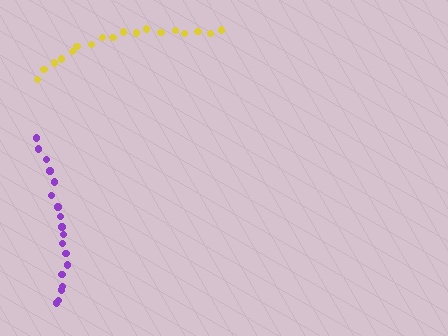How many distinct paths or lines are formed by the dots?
There are 2 distinct paths.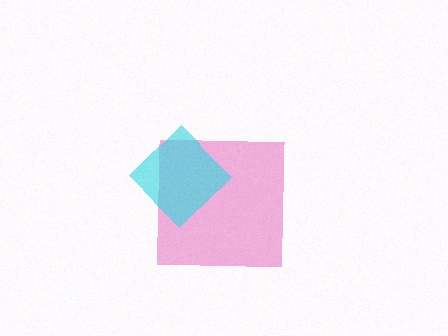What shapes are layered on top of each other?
The layered shapes are: a pink square, a cyan diamond.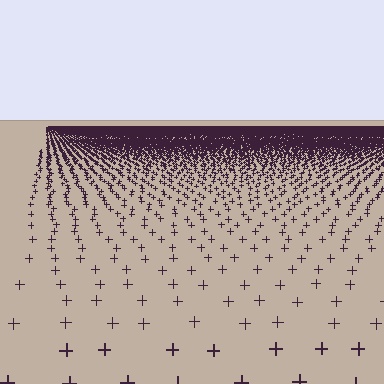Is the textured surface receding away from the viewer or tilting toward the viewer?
The surface is receding away from the viewer. Texture elements get smaller and denser toward the top.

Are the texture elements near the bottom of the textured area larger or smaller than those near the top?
Larger. Near the bottom, elements are closer to the viewer and appear at a bigger on-screen size.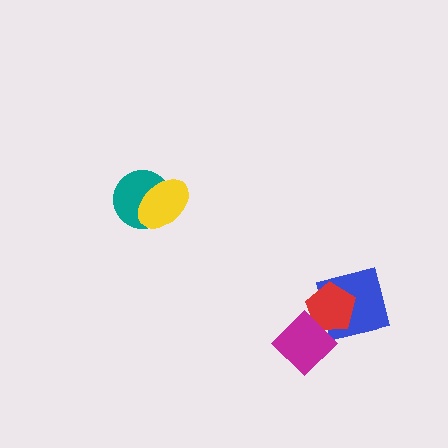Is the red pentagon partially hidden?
Yes, it is partially covered by another shape.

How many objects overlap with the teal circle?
1 object overlaps with the teal circle.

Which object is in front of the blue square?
The red pentagon is in front of the blue square.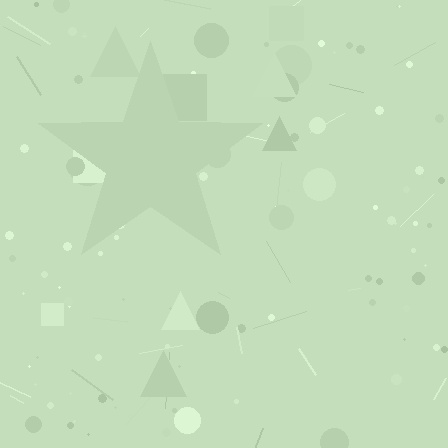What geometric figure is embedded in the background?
A star is embedded in the background.